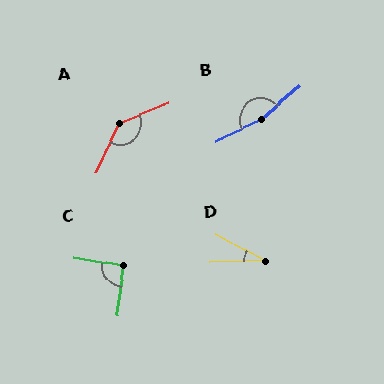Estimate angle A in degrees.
Approximately 138 degrees.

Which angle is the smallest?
D, at approximately 29 degrees.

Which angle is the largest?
B, at approximately 165 degrees.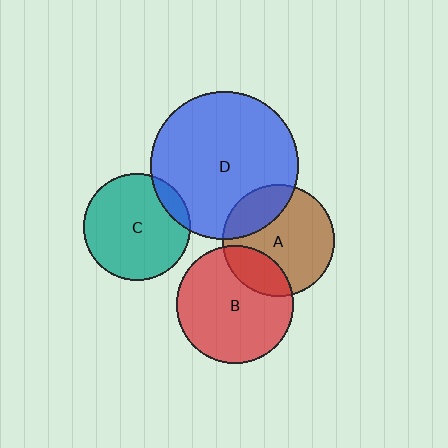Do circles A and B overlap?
Yes.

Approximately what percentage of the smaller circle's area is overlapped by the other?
Approximately 20%.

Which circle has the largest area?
Circle D (blue).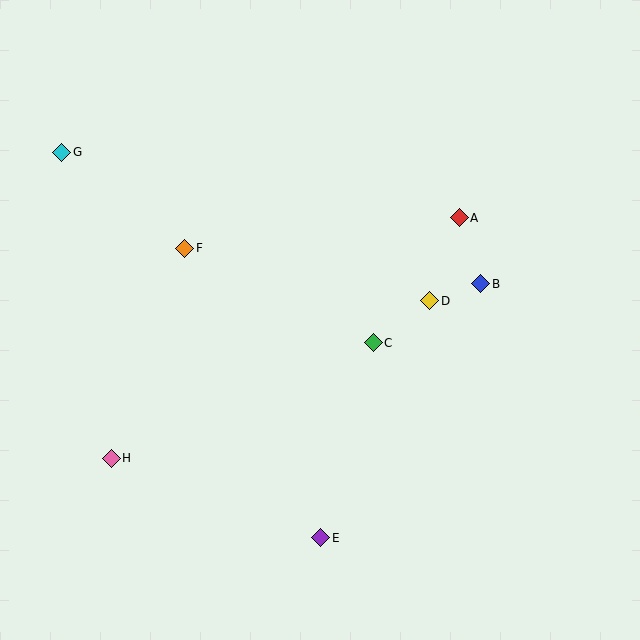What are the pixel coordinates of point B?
Point B is at (481, 284).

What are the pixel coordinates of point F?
Point F is at (185, 248).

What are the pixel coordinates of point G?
Point G is at (62, 152).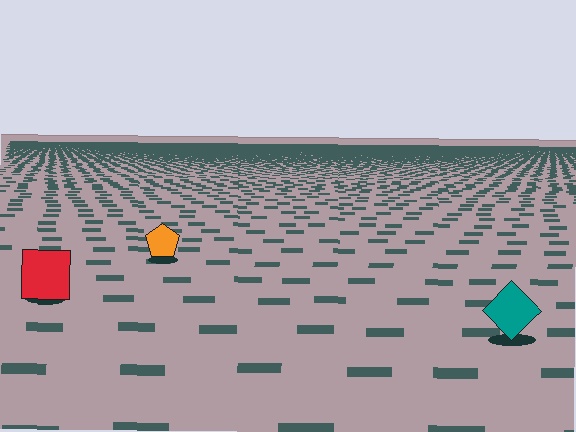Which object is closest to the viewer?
The teal diamond is closest. The texture marks near it are larger and more spread out.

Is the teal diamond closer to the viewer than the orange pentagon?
Yes. The teal diamond is closer — you can tell from the texture gradient: the ground texture is coarser near it.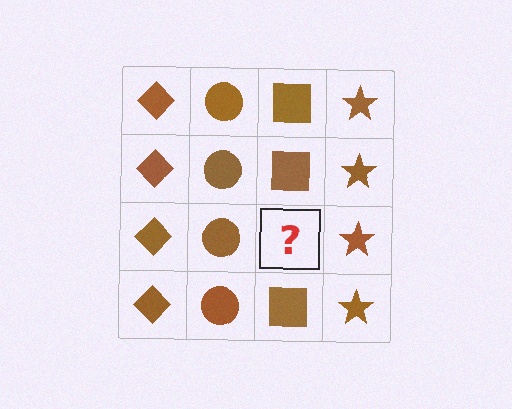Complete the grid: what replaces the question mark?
The question mark should be replaced with a brown square.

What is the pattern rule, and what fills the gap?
The rule is that each column has a consistent shape. The gap should be filled with a brown square.